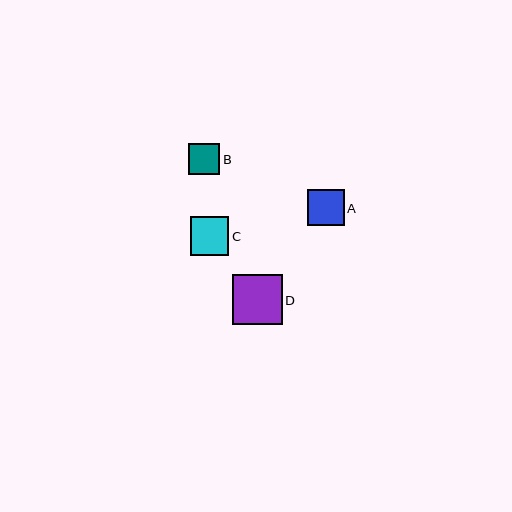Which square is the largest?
Square D is the largest with a size of approximately 50 pixels.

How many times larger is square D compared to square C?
Square D is approximately 1.3 times the size of square C.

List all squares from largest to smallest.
From largest to smallest: D, C, A, B.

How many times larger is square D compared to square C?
Square D is approximately 1.3 times the size of square C.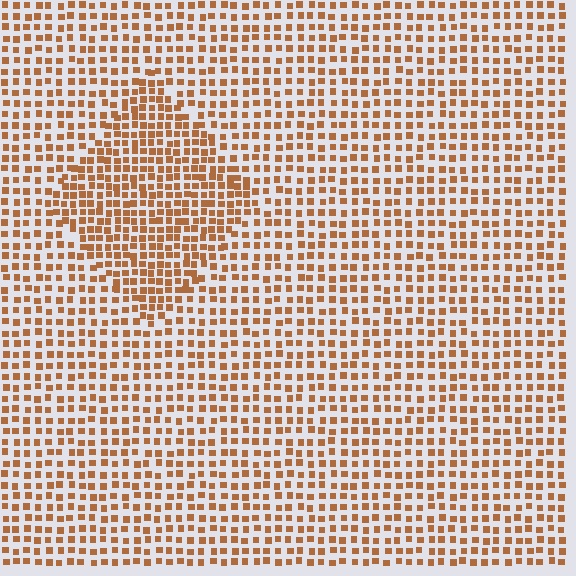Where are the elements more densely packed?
The elements are more densely packed inside the diamond boundary.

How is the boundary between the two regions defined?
The boundary is defined by a change in element density (approximately 1.6x ratio). All elements are the same color, size, and shape.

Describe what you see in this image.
The image contains small brown elements arranged at two different densities. A diamond-shaped region is visible where the elements are more densely packed than the surrounding area.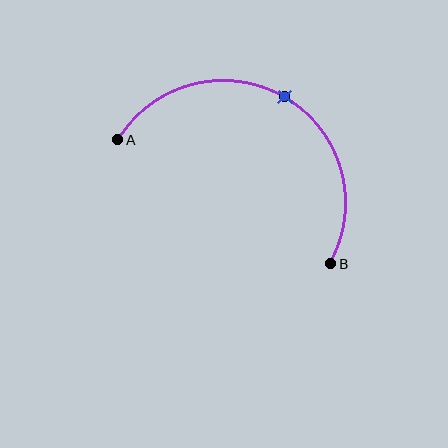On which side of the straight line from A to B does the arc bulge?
The arc bulges above the straight line connecting A and B.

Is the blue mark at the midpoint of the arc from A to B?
Yes. The blue mark lies on the arc at equal arc-length from both A and B — it is the arc midpoint.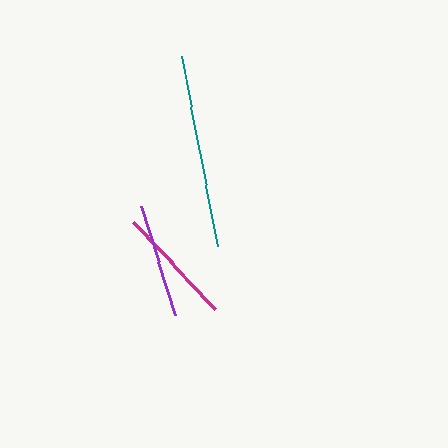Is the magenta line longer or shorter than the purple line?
The magenta line is longer than the purple line.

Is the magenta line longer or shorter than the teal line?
The teal line is longer than the magenta line.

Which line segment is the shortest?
The purple line is the shortest at approximately 114 pixels.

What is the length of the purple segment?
The purple segment is approximately 114 pixels long.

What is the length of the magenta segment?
The magenta segment is approximately 120 pixels long.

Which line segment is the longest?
The teal line is the longest at approximately 193 pixels.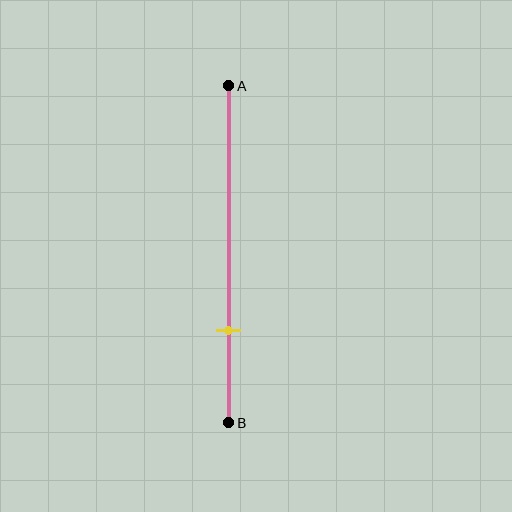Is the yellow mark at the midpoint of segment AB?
No, the mark is at about 75% from A, not at the 50% midpoint.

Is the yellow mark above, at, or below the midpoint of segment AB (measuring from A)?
The yellow mark is below the midpoint of segment AB.